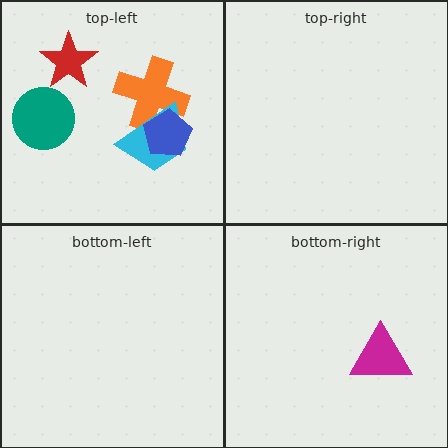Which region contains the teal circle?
The top-left region.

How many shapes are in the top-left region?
5.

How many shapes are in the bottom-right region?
1.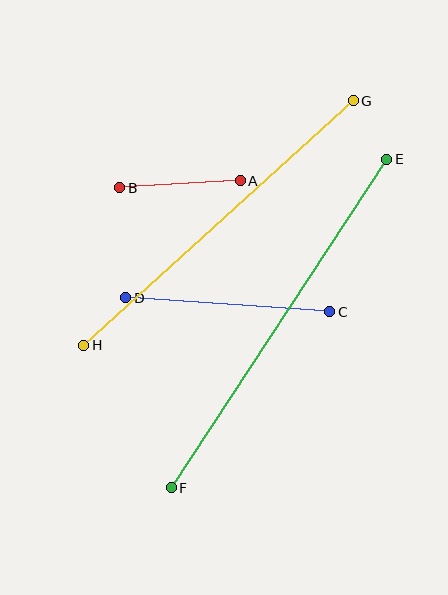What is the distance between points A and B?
The distance is approximately 121 pixels.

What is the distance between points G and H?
The distance is approximately 364 pixels.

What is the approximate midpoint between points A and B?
The midpoint is at approximately (180, 184) pixels.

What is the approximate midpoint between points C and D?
The midpoint is at approximately (228, 305) pixels.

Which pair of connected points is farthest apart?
Points E and F are farthest apart.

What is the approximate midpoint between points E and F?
The midpoint is at approximately (279, 324) pixels.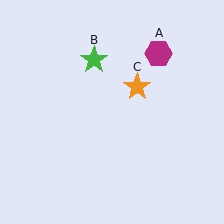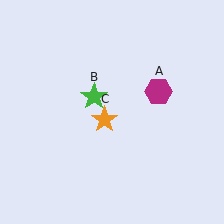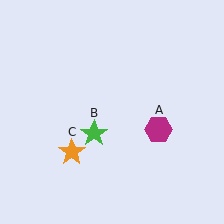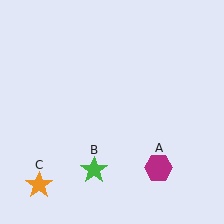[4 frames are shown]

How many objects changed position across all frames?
3 objects changed position: magenta hexagon (object A), green star (object B), orange star (object C).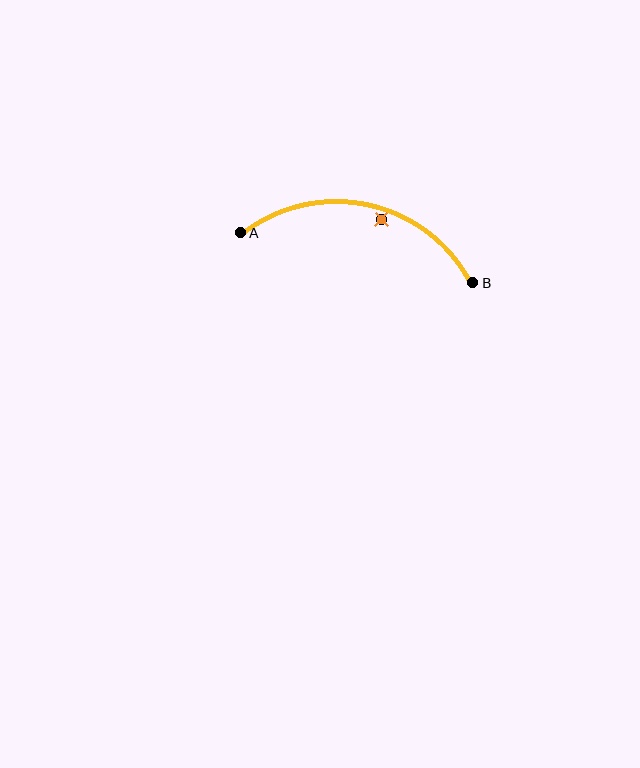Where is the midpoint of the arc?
The arc midpoint is the point on the curve farthest from the straight line joining A and B. It sits above that line.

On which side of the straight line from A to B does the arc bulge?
The arc bulges above the straight line connecting A and B.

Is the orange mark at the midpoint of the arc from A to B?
No — the orange mark does not lie on the arc at all. It sits slightly inside the curve.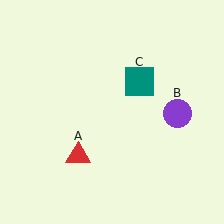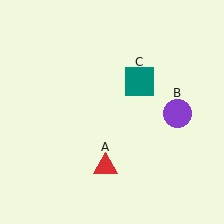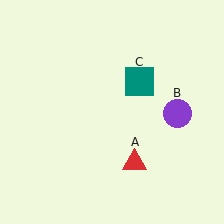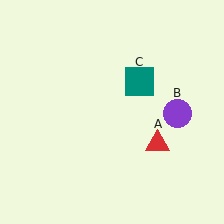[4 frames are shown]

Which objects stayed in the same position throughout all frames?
Purple circle (object B) and teal square (object C) remained stationary.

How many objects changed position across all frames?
1 object changed position: red triangle (object A).